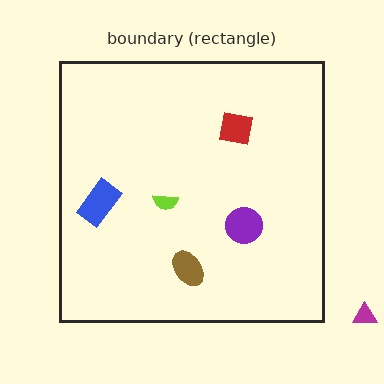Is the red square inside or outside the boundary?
Inside.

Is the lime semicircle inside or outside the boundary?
Inside.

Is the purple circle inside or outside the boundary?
Inside.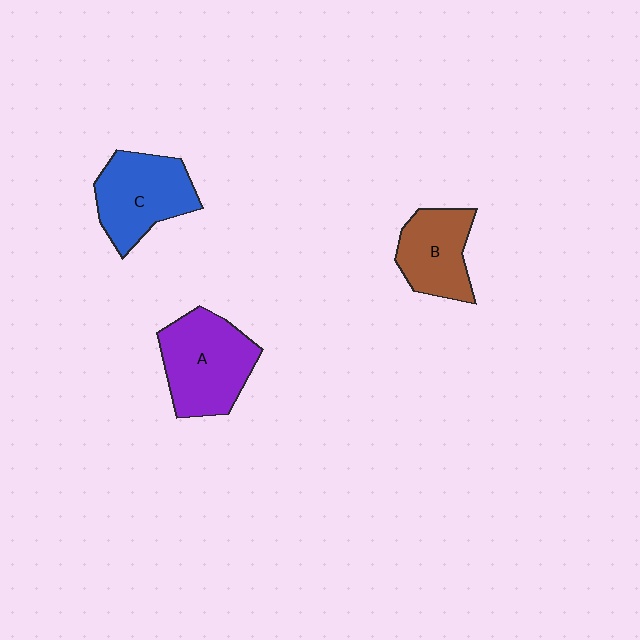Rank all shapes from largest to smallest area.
From largest to smallest: A (purple), C (blue), B (brown).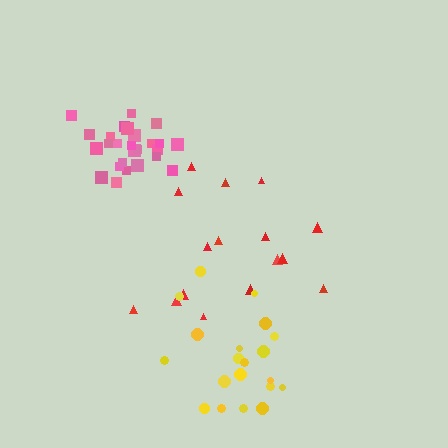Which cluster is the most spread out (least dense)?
Red.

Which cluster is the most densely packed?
Pink.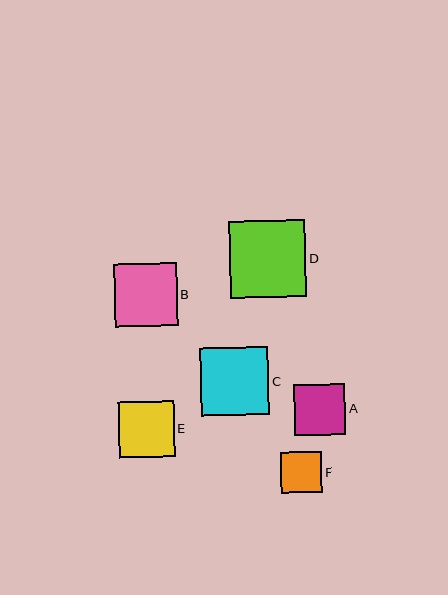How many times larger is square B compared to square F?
Square B is approximately 1.5 times the size of square F.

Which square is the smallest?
Square F is the smallest with a size of approximately 42 pixels.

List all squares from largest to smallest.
From largest to smallest: D, C, B, E, A, F.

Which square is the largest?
Square D is the largest with a size of approximately 77 pixels.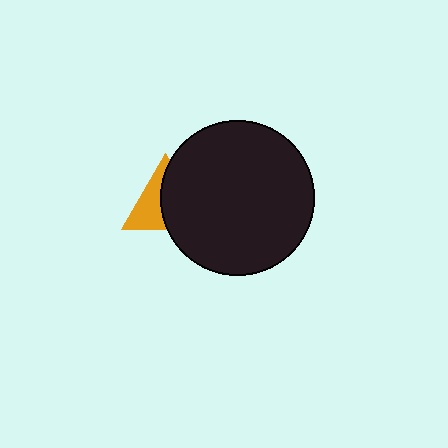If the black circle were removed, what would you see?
You would see the complete orange triangle.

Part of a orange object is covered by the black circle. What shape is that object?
It is a triangle.